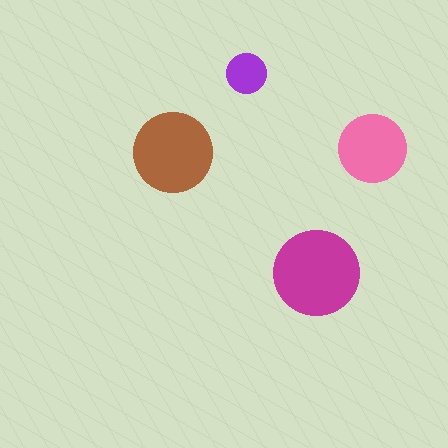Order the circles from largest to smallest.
the magenta one, the brown one, the pink one, the purple one.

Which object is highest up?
The purple circle is topmost.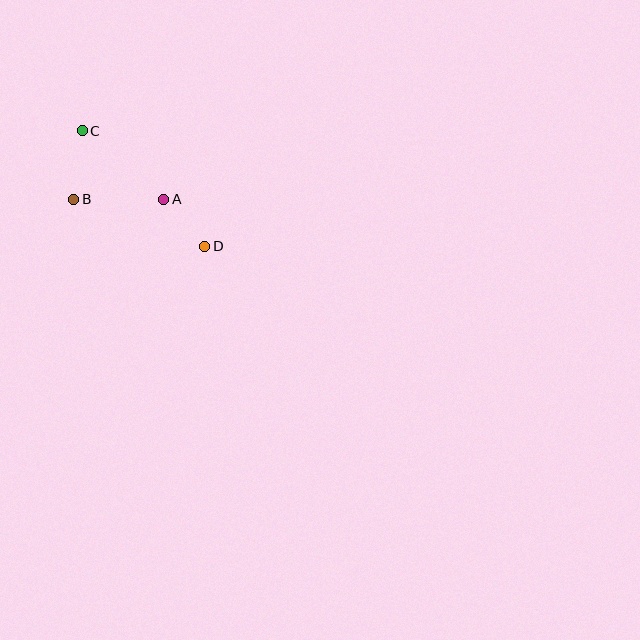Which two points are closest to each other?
Points A and D are closest to each other.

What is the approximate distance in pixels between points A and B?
The distance between A and B is approximately 90 pixels.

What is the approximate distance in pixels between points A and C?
The distance between A and C is approximately 107 pixels.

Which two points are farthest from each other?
Points C and D are farthest from each other.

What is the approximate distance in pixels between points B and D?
The distance between B and D is approximately 139 pixels.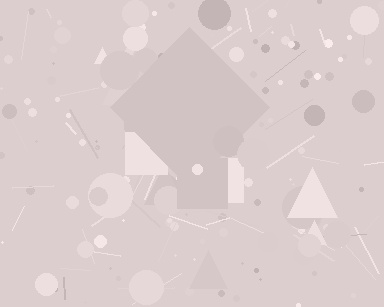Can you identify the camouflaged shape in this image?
The camouflaged shape is a diamond.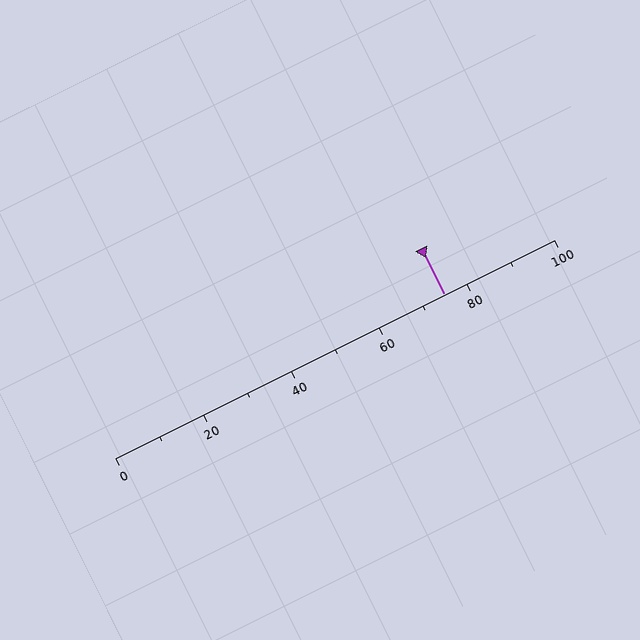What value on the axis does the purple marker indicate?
The marker indicates approximately 75.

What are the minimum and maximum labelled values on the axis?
The axis runs from 0 to 100.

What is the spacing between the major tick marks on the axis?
The major ticks are spaced 20 apart.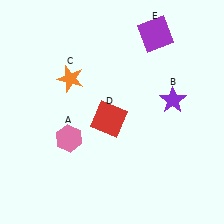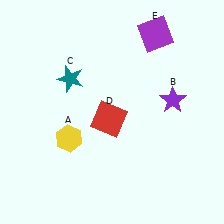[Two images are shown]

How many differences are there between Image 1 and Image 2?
There are 2 differences between the two images.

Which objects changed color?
A changed from pink to yellow. C changed from orange to teal.